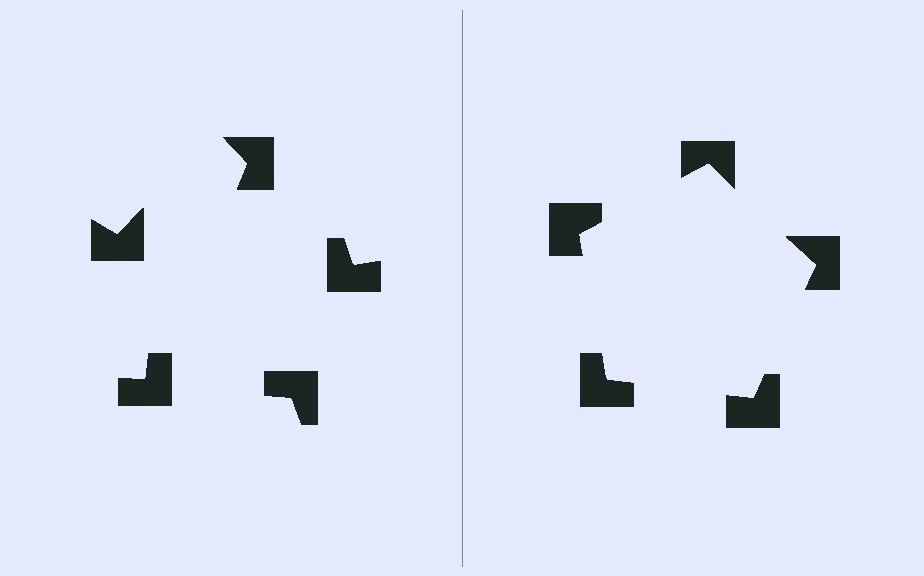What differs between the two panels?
The notched squares are positioned identically on both sides; only the wedge orientations differ. On the right they align to a pentagon; on the left they are misaligned.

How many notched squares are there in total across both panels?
10 — 5 on each side.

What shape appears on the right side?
An illusory pentagon.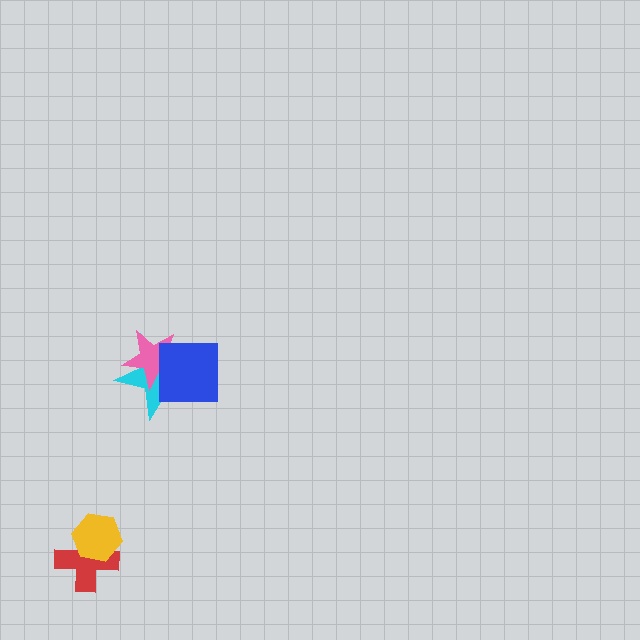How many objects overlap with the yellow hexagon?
1 object overlaps with the yellow hexagon.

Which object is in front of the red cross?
The yellow hexagon is in front of the red cross.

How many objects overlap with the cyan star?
2 objects overlap with the cyan star.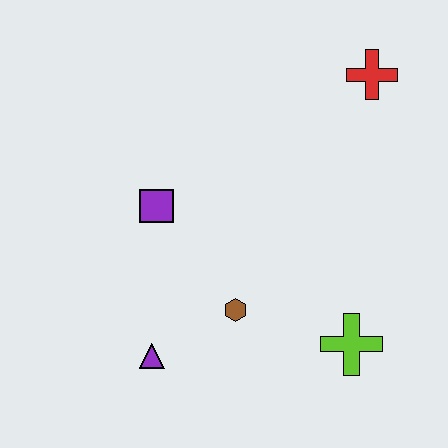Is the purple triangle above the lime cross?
No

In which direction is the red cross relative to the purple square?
The red cross is to the right of the purple square.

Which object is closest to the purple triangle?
The brown hexagon is closest to the purple triangle.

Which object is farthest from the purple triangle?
The red cross is farthest from the purple triangle.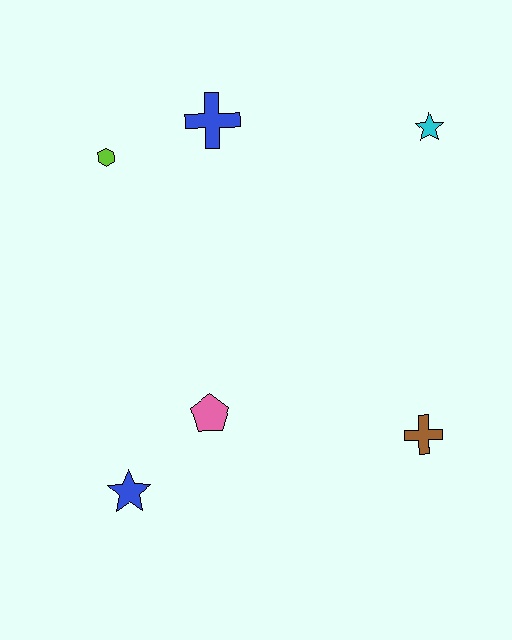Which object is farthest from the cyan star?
The blue star is farthest from the cyan star.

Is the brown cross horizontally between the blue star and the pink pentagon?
No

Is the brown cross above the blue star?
Yes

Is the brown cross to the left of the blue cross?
No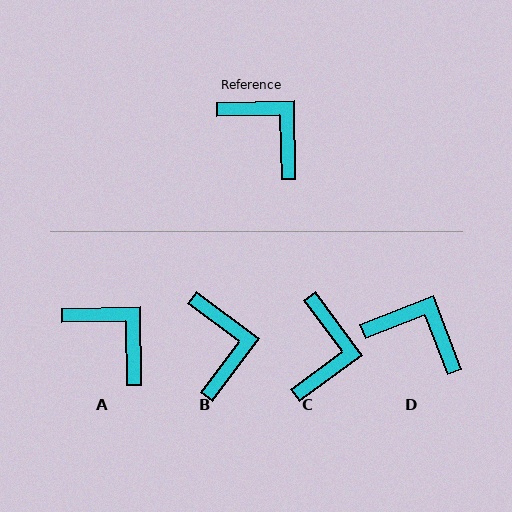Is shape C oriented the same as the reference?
No, it is off by about 55 degrees.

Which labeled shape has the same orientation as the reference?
A.